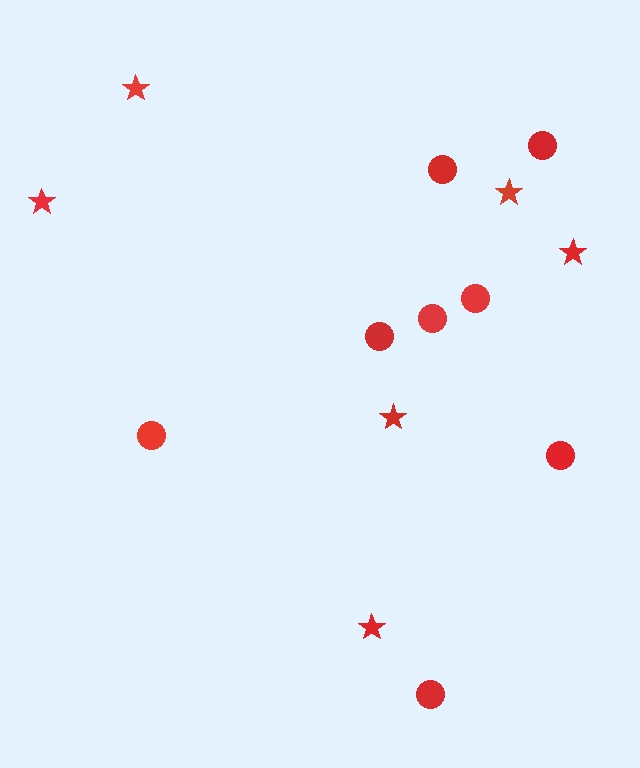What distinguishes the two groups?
There are 2 groups: one group of stars (6) and one group of circles (8).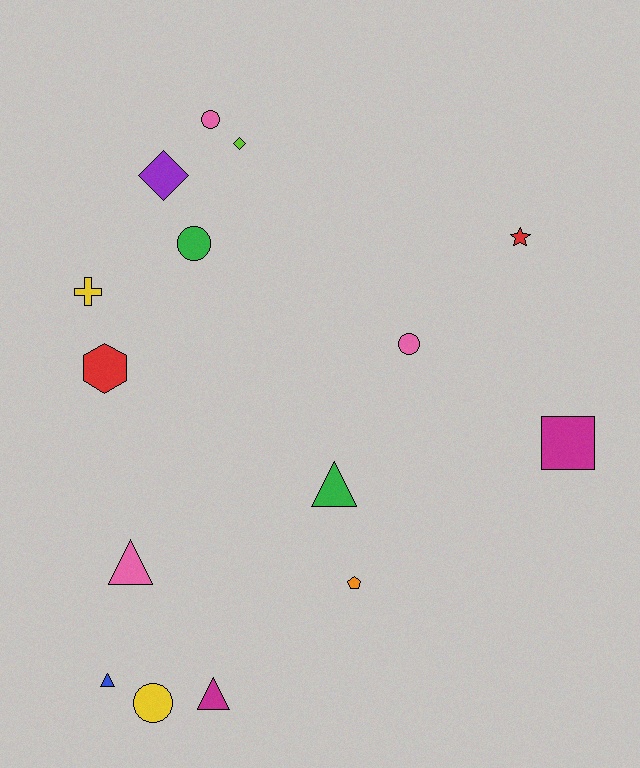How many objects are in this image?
There are 15 objects.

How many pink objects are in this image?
There are 3 pink objects.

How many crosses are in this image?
There is 1 cross.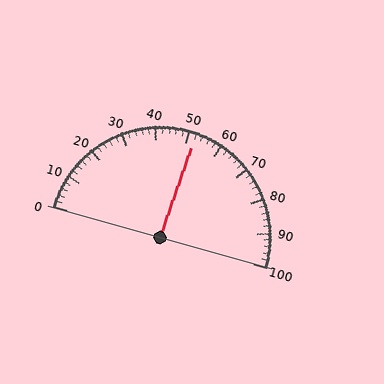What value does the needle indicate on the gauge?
The needle indicates approximately 52.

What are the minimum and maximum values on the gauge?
The gauge ranges from 0 to 100.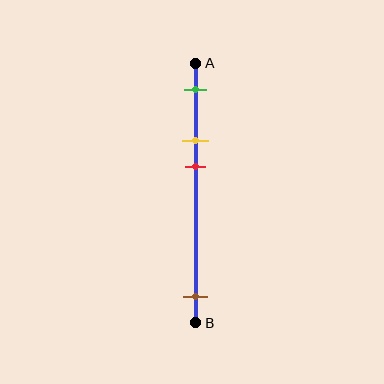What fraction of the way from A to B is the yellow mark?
The yellow mark is approximately 30% (0.3) of the way from A to B.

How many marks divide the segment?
There are 4 marks dividing the segment.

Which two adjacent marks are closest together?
The yellow and red marks are the closest adjacent pair.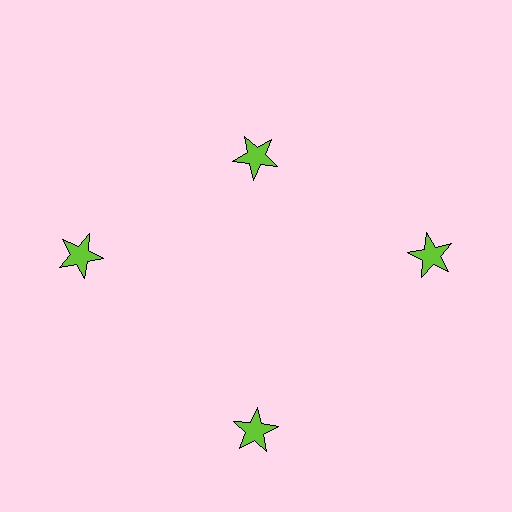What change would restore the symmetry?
The symmetry would be restored by moving it outward, back onto the ring so that all 4 stars sit at equal angles and equal distance from the center.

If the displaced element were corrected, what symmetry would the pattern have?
It would have 4-fold rotational symmetry — the pattern would map onto itself every 90 degrees.